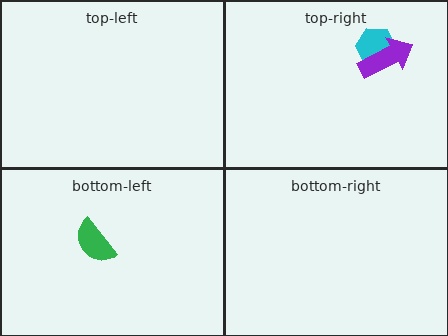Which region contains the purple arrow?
The top-right region.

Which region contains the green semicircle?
The bottom-left region.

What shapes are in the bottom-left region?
The green semicircle.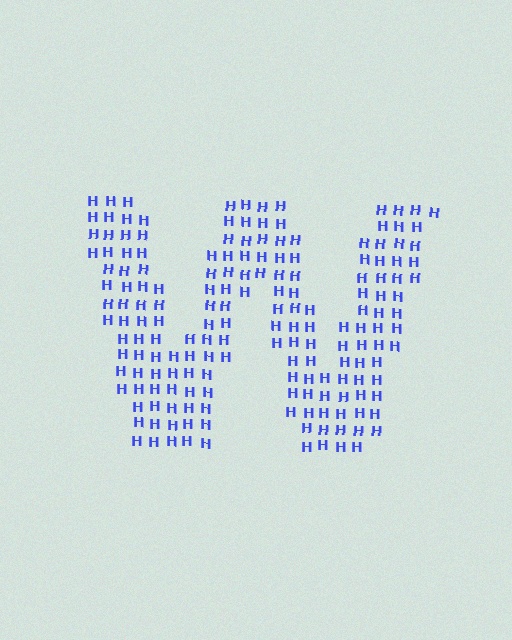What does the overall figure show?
The overall figure shows the letter W.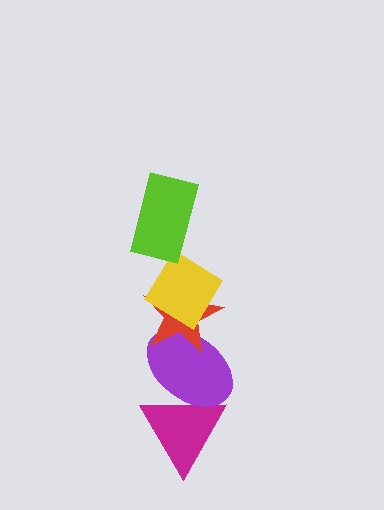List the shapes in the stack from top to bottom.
From top to bottom: the lime rectangle, the yellow diamond, the red star, the purple ellipse, the magenta triangle.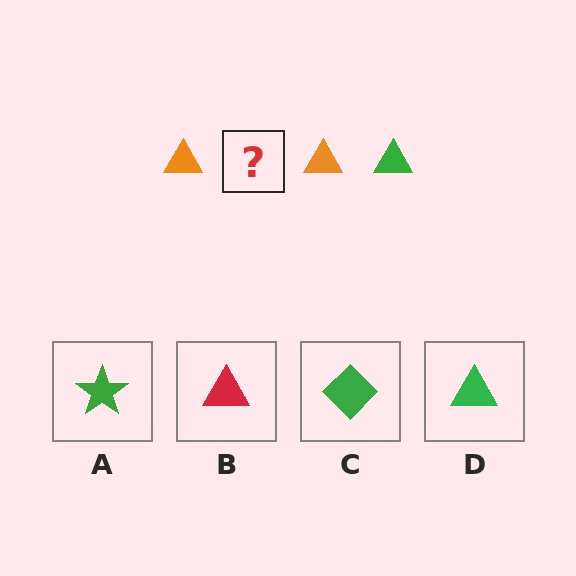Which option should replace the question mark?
Option D.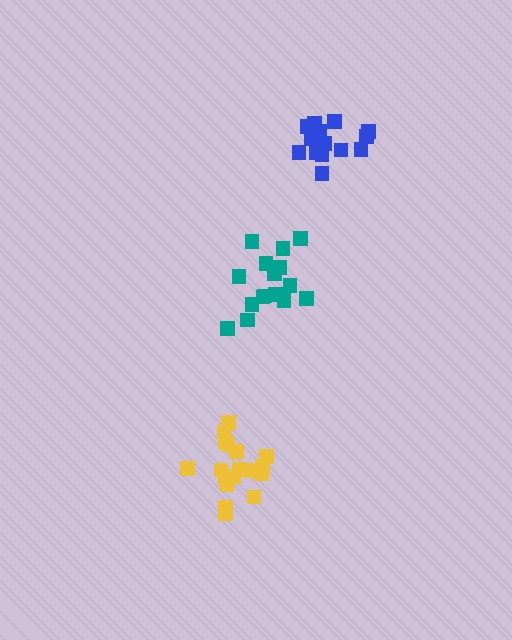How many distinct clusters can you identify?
There are 3 distinct clusters.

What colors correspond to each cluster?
The clusters are colored: teal, yellow, blue.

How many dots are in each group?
Group 1: 17 dots, Group 2: 18 dots, Group 3: 14 dots (49 total).